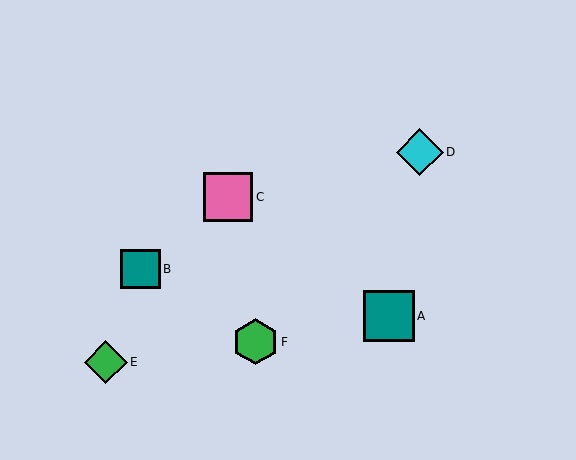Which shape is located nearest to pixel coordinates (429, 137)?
The cyan diamond (labeled D) at (420, 152) is nearest to that location.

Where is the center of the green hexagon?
The center of the green hexagon is at (256, 342).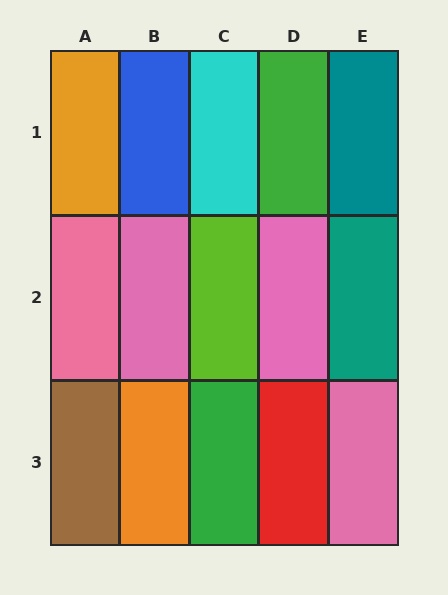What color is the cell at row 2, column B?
Pink.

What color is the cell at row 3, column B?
Orange.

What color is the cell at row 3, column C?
Green.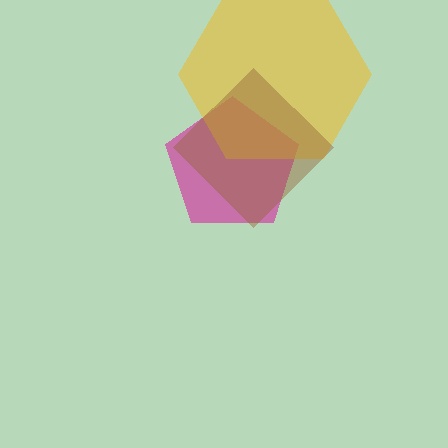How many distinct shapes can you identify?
There are 3 distinct shapes: a magenta pentagon, a yellow hexagon, a brown diamond.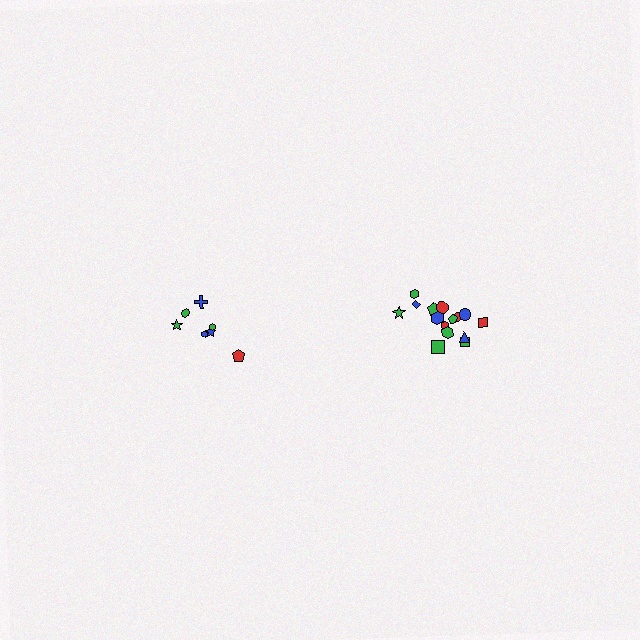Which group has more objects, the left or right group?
The right group.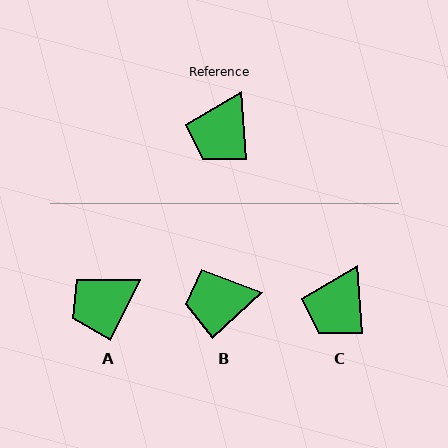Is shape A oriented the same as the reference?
No, it is off by about 31 degrees.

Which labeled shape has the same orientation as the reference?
C.